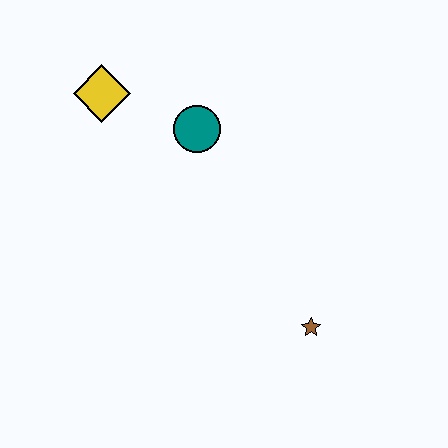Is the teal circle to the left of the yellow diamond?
No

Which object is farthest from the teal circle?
The brown star is farthest from the teal circle.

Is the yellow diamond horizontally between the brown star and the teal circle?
No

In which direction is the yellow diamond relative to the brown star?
The yellow diamond is above the brown star.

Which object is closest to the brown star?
The teal circle is closest to the brown star.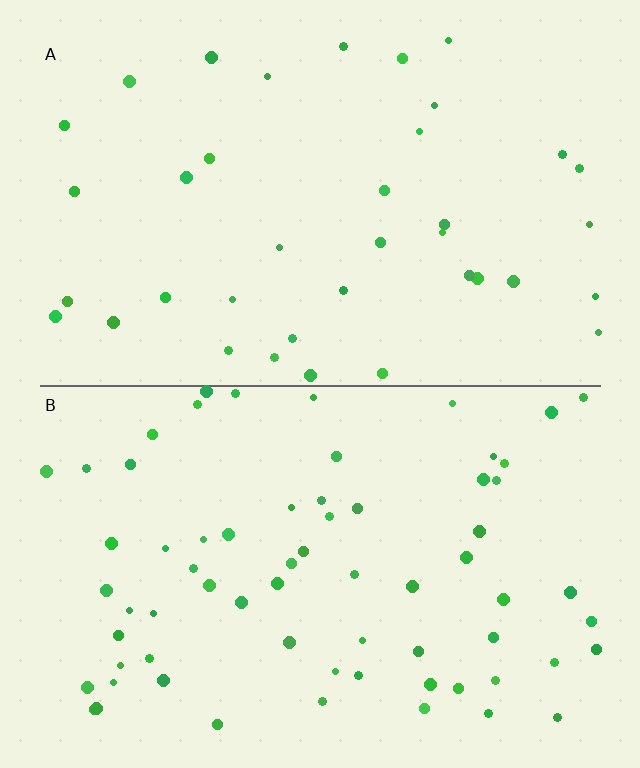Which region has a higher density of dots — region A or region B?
B (the bottom).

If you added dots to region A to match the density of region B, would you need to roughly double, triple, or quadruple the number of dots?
Approximately double.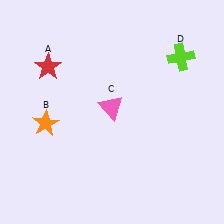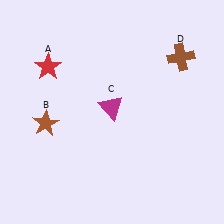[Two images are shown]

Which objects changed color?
B changed from orange to brown. C changed from pink to magenta. D changed from lime to brown.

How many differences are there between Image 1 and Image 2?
There are 3 differences between the two images.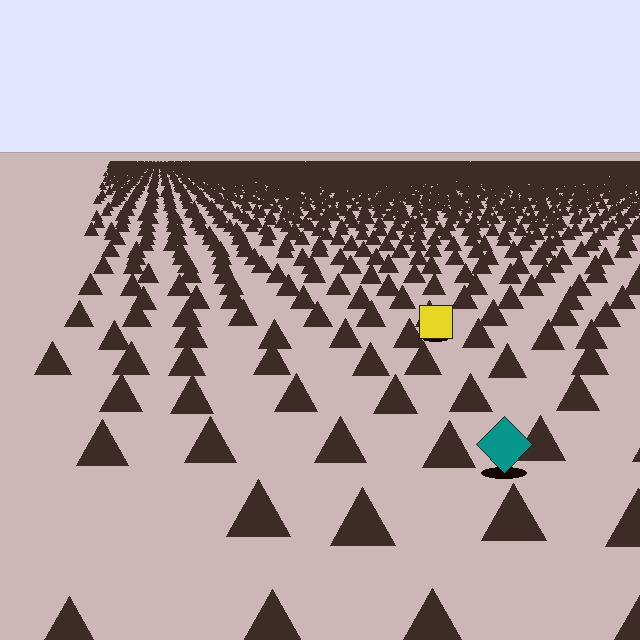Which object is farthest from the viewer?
The yellow square is farthest from the viewer. It appears smaller and the ground texture around it is denser.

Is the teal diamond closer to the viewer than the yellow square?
Yes. The teal diamond is closer — you can tell from the texture gradient: the ground texture is coarser near it.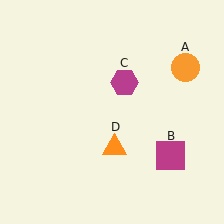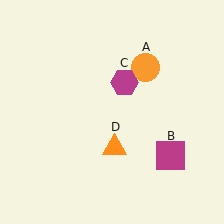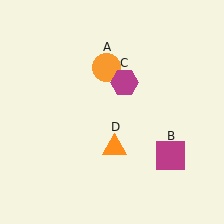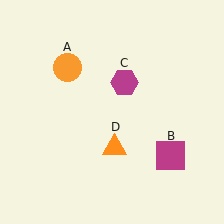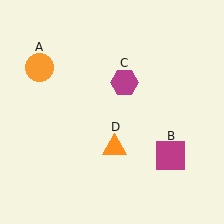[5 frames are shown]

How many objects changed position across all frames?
1 object changed position: orange circle (object A).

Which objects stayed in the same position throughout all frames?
Magenta square (object B) and magenta hexagon (object C) and orange triangle (object D) remained stationary.